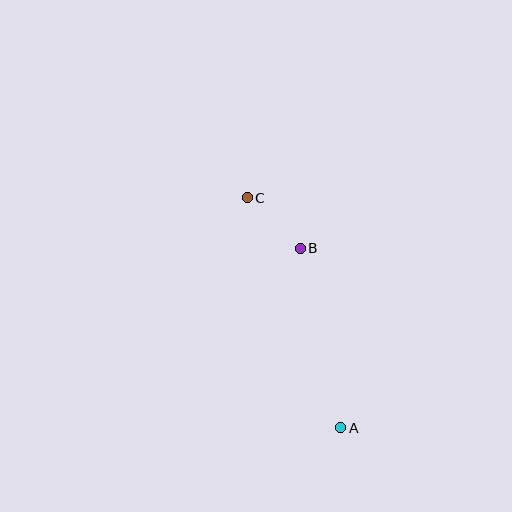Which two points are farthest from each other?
Points A and C are farthest from each other.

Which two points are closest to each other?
Points B and C are closest to each other.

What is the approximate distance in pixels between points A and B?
The distance between A and B is approximately 184 pixels.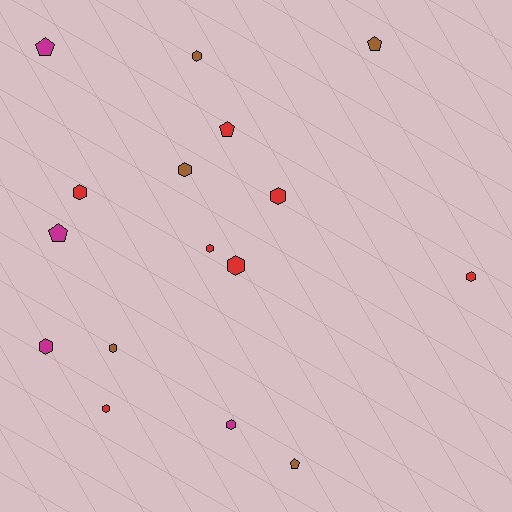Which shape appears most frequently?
Hexagon, with 11 objects.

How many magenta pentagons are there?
There are 2 magenta pentagons.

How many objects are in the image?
There are 16 objects.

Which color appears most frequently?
Red, with 7 objects.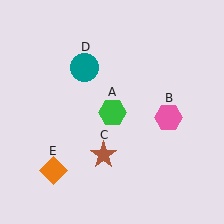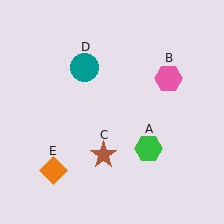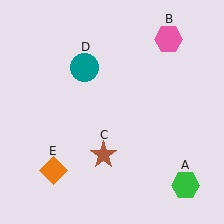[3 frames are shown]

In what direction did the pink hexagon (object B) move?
The pink hexagon (object B) moved up.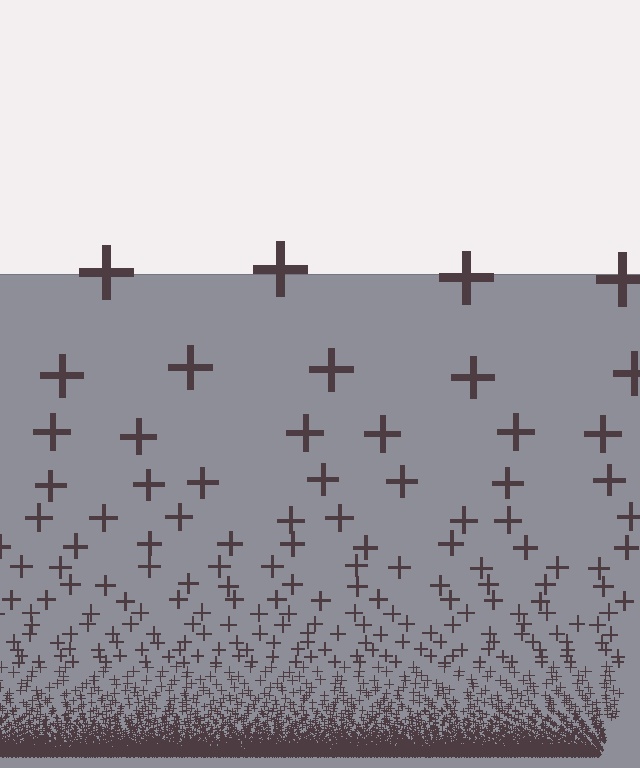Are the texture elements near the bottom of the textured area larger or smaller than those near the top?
Smaller. The gradient is inverted — elements near the bottom are smaller and denser.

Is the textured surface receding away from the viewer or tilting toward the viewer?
The surface appears to tilt toward the viewer. Texture elements get larger and sparser toward the top.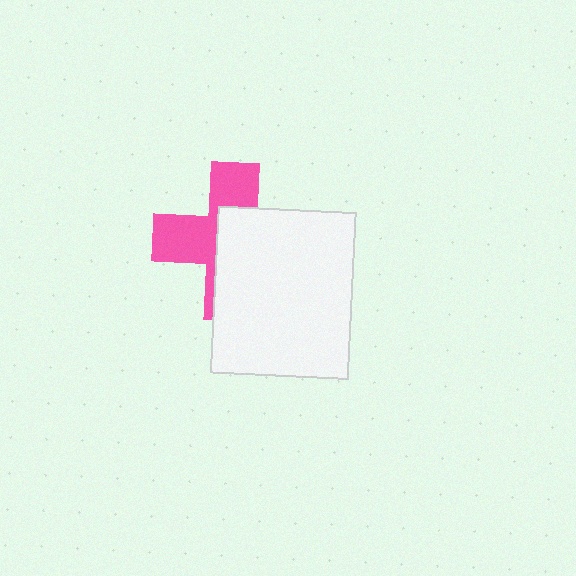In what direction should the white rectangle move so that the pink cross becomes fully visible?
The white rectangle should move right. That is the shortest direction to clear the overlap and leave the pink cross fully visible.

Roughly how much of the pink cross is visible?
A small part of it is visible (roughly 44%).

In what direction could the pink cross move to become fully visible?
The pink cross could move left. That would shift it out from behind the white rectangle entirely.